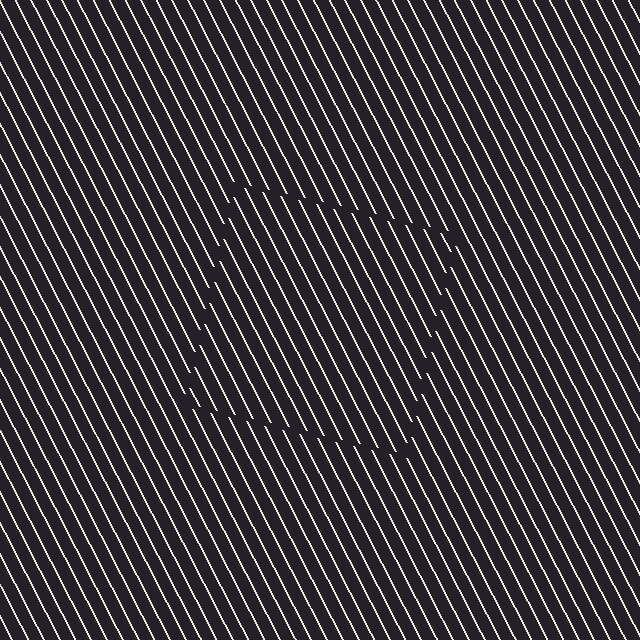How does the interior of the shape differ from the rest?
The interior of the shape contains the same grating, shifted by half a period — the contour is defined by the phase discontinuity where line-ends from the inner and outer gratings abut.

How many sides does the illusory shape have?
4 sides — the line-ends trace a square.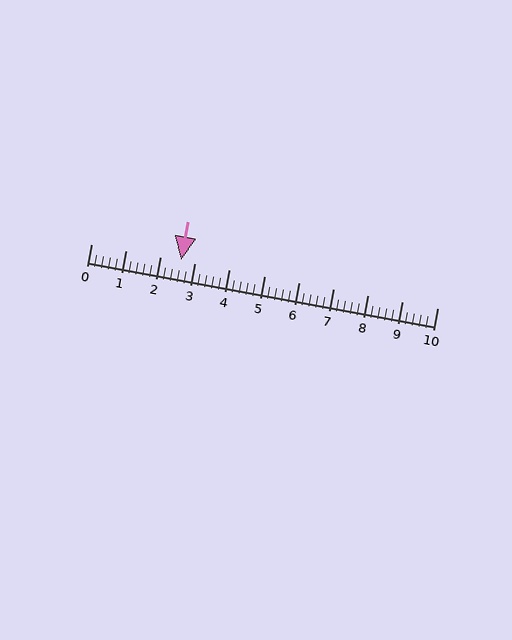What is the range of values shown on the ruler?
The ruler shows values from 0 to 10.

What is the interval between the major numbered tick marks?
The major tick marks are spaced 1 units apart.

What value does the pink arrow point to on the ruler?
The pink arrow points to approximately 2.6.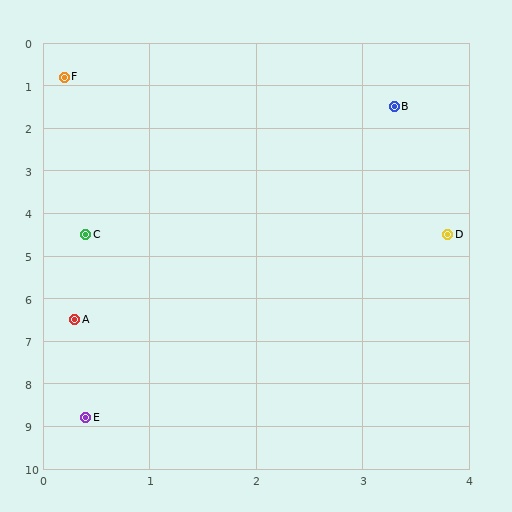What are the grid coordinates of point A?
Point A is at approximately (0.3, 6.5).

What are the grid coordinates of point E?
Point E is at approximately (0.4, 8.8).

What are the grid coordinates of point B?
Point B is at approximately (3.3, 1.5).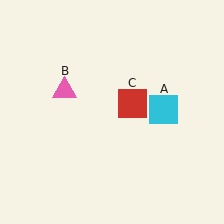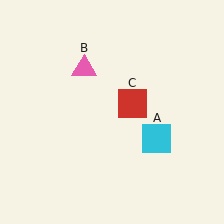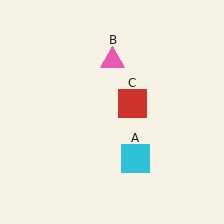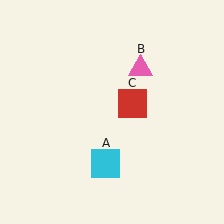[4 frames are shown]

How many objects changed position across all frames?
2 objects changed position: cyan square (object A), pink triangle (object B).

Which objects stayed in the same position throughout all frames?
Red square (object C) remained stationary.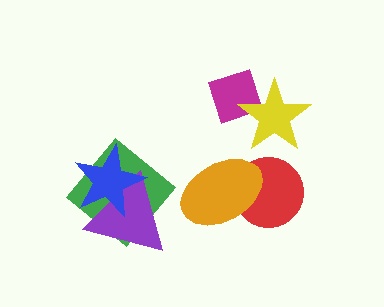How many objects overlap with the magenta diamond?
1 object overlaps with the magenta diamond.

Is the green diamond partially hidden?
Yes, it is partially covered by another shape.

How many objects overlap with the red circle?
1 object overlaps with the red circle.